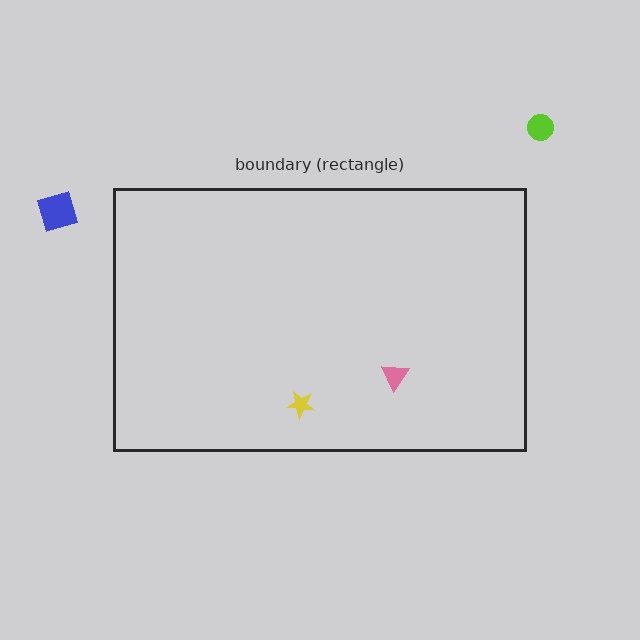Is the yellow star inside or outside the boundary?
Inside.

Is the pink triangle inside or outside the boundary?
Inside.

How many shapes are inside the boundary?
2 inside, 2 outside.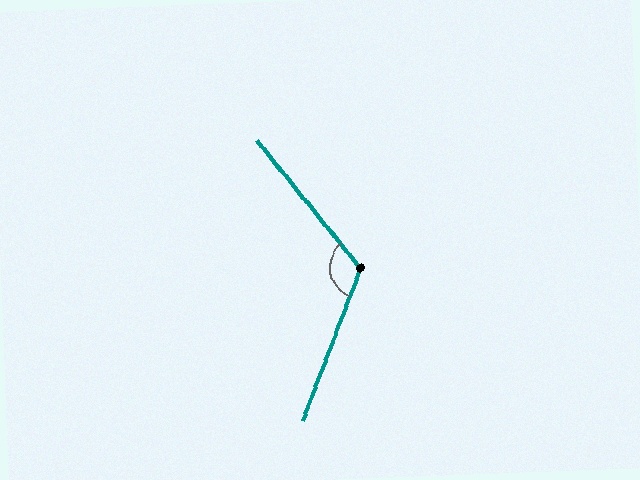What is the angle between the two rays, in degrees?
Approximately 120 degrees.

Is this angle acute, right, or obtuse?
It is obtuse.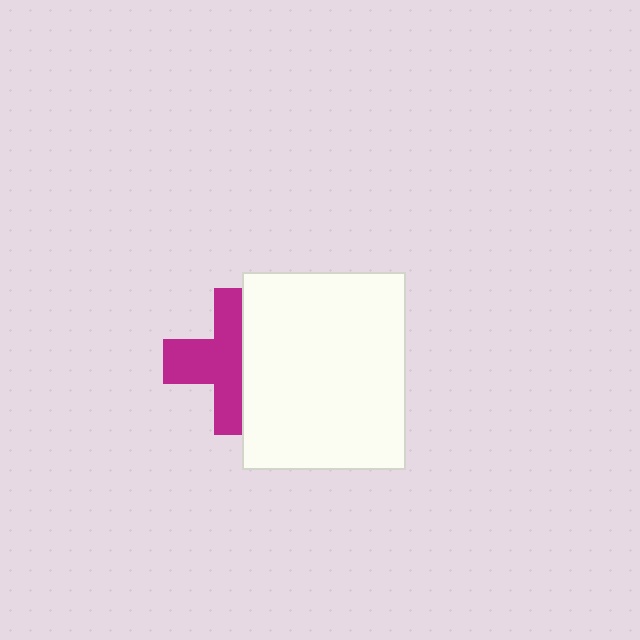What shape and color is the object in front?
The object in front is a white rectangle.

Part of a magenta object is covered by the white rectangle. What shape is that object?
It is a cross.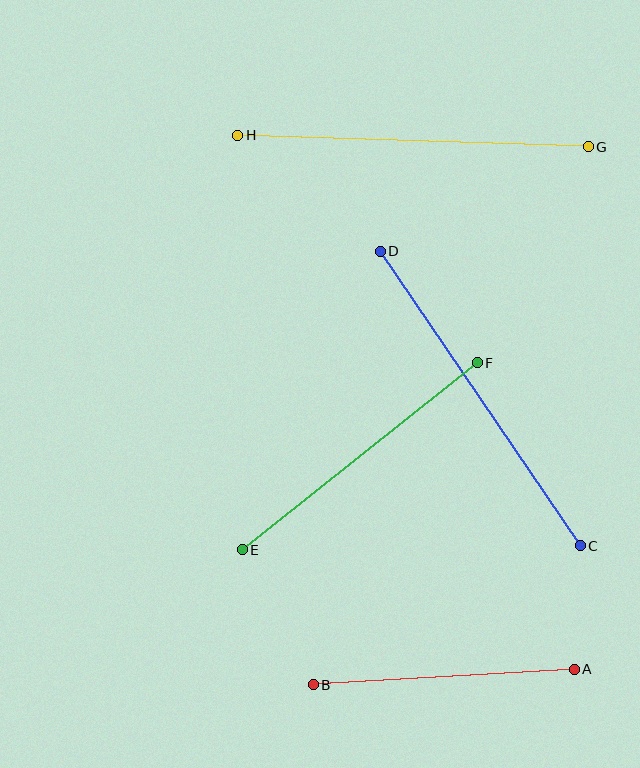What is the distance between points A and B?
The distance is approximately 262 pixels.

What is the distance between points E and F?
The distance is approximately 300 pixels.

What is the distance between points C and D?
The distance is approximately 356 pixels.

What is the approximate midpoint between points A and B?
The midpoint is at approximately (444, 677) pixels.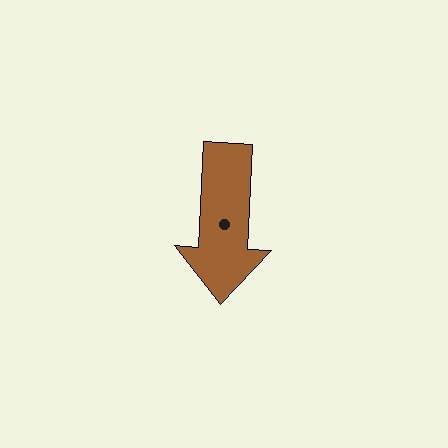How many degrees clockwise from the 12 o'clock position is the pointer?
Approximately 183 degrees.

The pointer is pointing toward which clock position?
Roughly 6 o'clock.